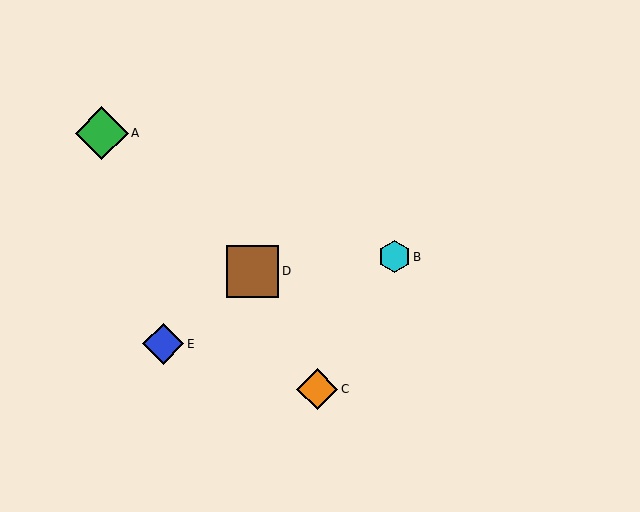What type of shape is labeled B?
Shape B is a cyan hexagon.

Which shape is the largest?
The green diamond (labeled A) is the largest.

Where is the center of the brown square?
The center of the brown square is at (253, 271).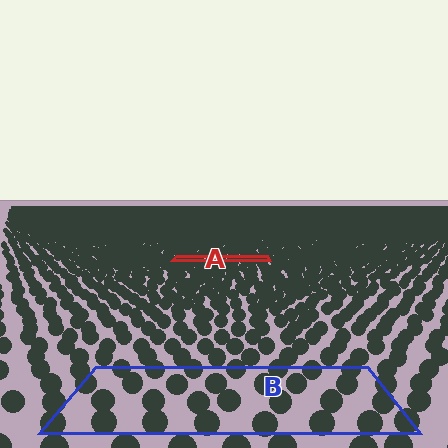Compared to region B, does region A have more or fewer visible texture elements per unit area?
Region A has more texture elements per unit area — they are packed more densely because it is farther away.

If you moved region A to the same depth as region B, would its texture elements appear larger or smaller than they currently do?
They would appear larger. At a closer depth, the same texture elements are projected at a bigger on-screen size.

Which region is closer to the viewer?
Region B is closer. The texture elements there are larger and more spread out.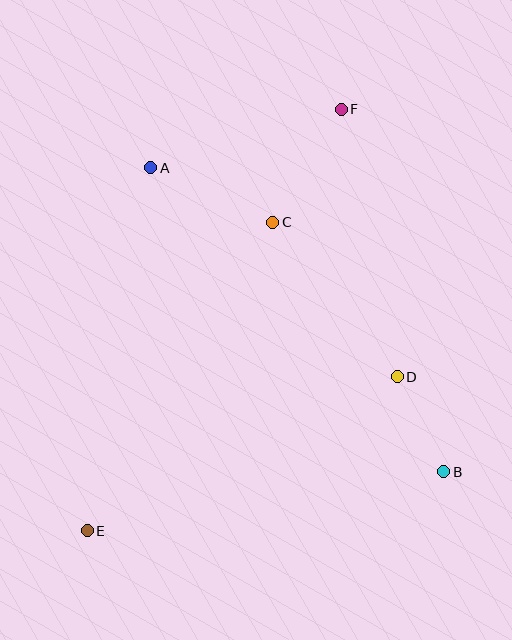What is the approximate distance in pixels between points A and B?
The distance between A and B is approximately 422 pixels.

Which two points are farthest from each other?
Points E and F are farthest from each other.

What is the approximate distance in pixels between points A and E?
The distance between A and E is approximately 368 pixels.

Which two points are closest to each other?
Points B and D are closest to each other.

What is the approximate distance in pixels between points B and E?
The distance between B and E is approximately 362 pixels.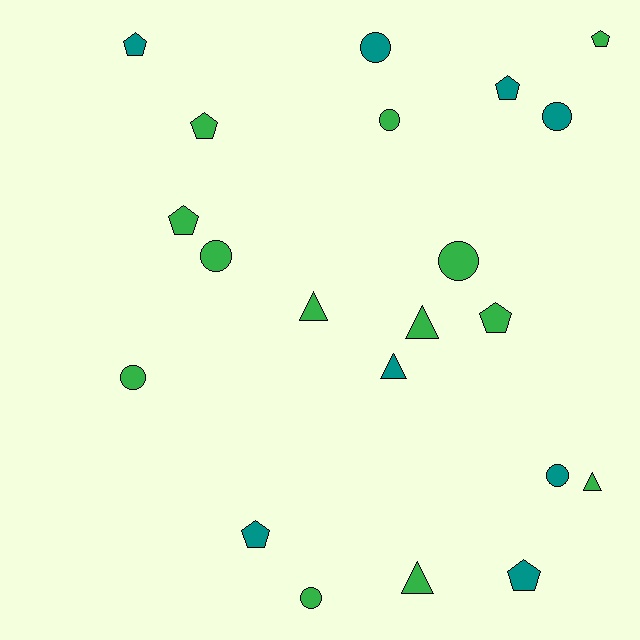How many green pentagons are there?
There are 4 green pentagons.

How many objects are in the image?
There are 21 objects.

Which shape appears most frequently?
Pentagon, with 8 objects.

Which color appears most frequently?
Green, with 13 objects.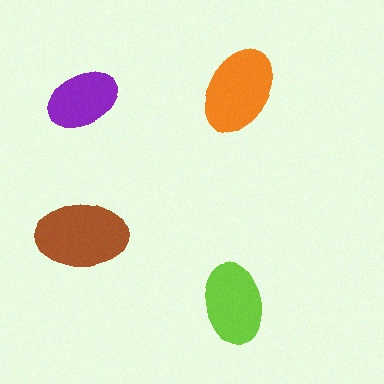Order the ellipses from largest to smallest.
the brown one, the orange one, the lime one, the purple one.